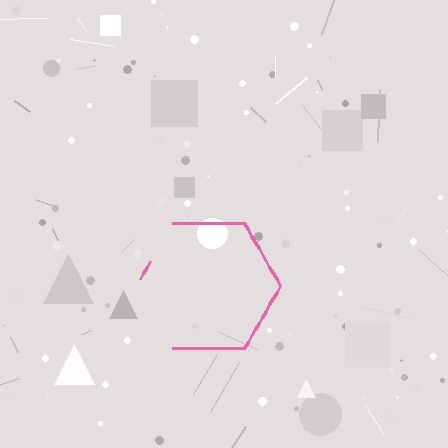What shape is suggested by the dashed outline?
The dashed outline suggests a hexagon.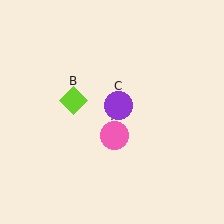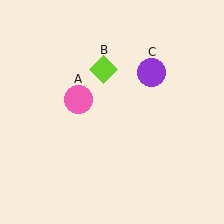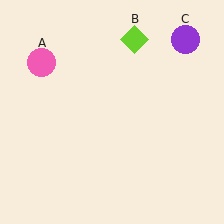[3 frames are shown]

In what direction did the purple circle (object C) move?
The purple circle (object C) moved up and to the right.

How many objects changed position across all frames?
3 objects changed position: pink circle (object A), lime diamond (object B), purple circle (object C).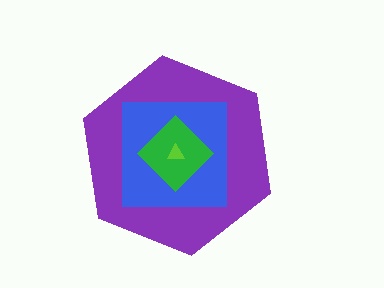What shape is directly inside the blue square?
The green diamond.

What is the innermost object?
The lime triangle.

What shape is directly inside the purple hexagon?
The blue square.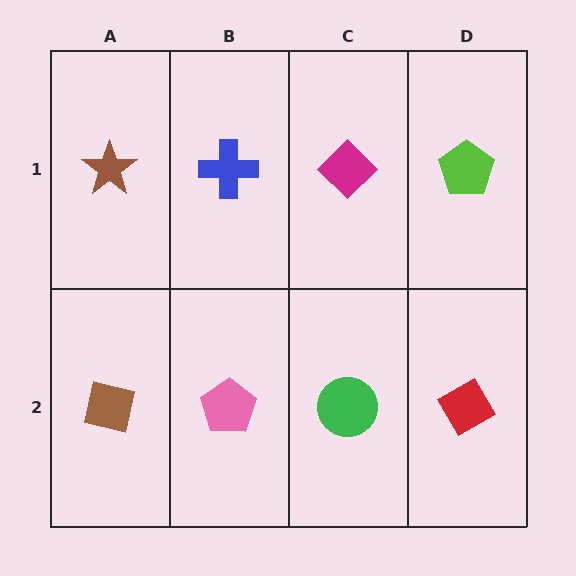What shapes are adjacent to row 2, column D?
A lime pentagon (row 1, column D), a green circle (row 2, column C).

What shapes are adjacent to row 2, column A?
A brown star (row 1, column A), a pink pentagon (row 2, column B).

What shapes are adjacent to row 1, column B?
A pink pentagon (row 2, column B), a brown star (row 1, column A), a magenta diamond (row 1, column C).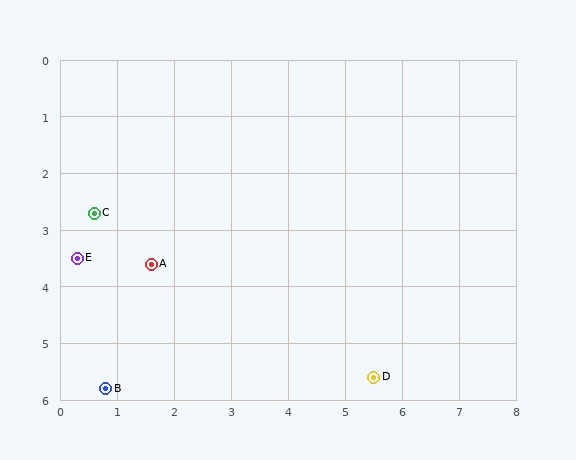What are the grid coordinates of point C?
Point C is at approximately (0.6, 2.7).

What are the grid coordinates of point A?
Point A is at approximately (1.6, 3.6).